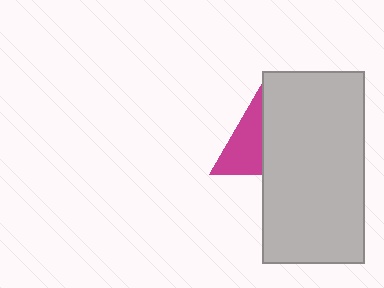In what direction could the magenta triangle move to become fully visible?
The magenta triangle could move left. That would shift it out from behind the light gray rectangle entirely.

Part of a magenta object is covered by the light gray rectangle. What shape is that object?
It is a triangle.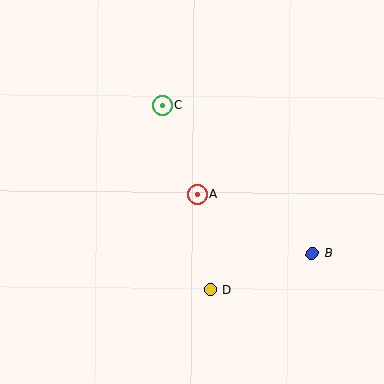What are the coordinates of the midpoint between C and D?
The midpoint between C and D is at (186, 197).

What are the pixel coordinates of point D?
Point D is at (211, 290).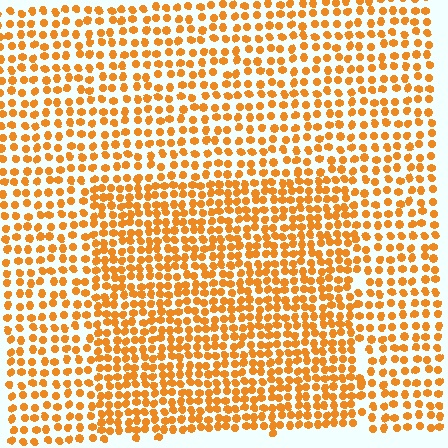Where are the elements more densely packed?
The elements are more densely packed inside the rectangle boundary.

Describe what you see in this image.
The image contains small orange elements arranged at two different densities. A rectangle-shaped region is visible where the elements are more densely packed than the surrounding area.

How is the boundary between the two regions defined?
The boundary is defined by a change in element density (approximately 1.6x ratio). All elements are the same color, size, and shape.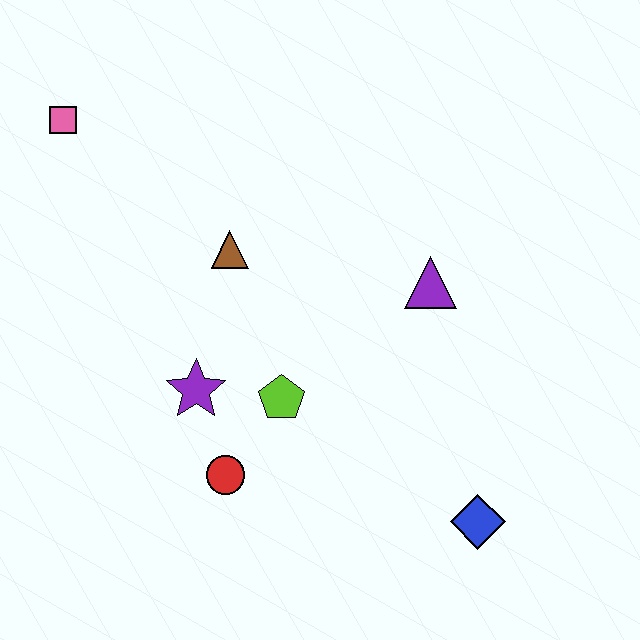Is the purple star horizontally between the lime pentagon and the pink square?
Yes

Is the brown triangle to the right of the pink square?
Yes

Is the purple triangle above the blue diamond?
Yes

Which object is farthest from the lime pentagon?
The pink square is farthest from the lime pentagon.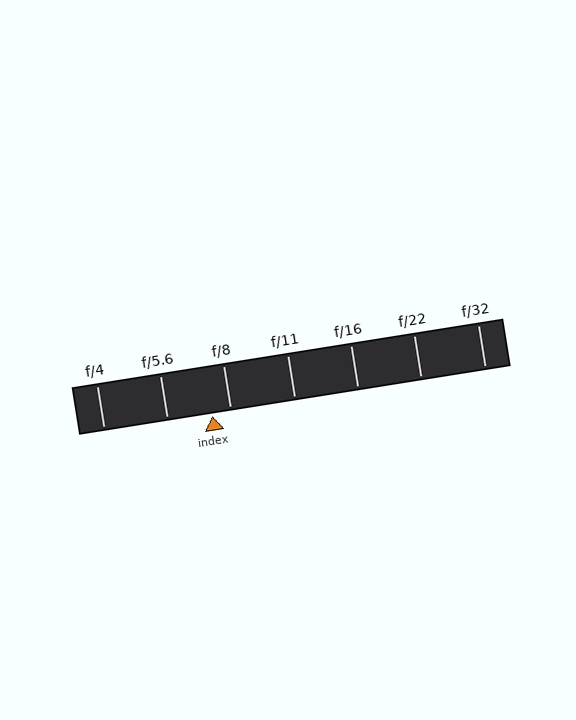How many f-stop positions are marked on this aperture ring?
There are 7 f-stop positions marked.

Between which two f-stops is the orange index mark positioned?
The index mark is between f/5.6 and f/8.